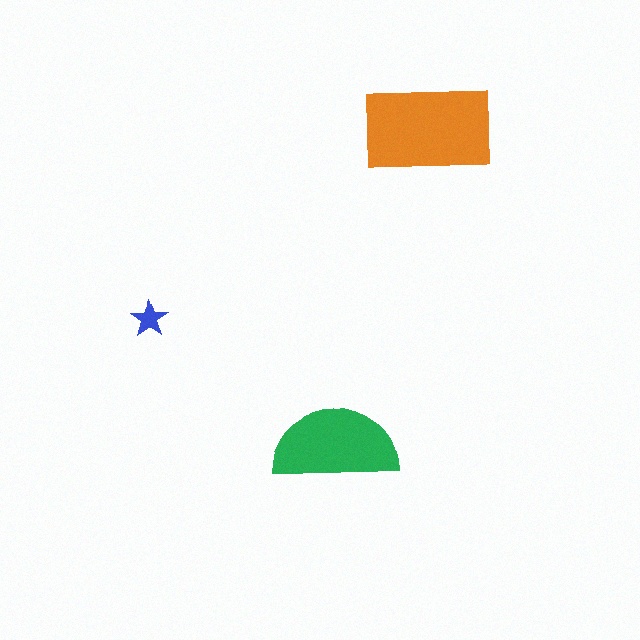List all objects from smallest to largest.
The blue star, the green semicircle, the orange rectangle.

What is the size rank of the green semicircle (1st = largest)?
2nd.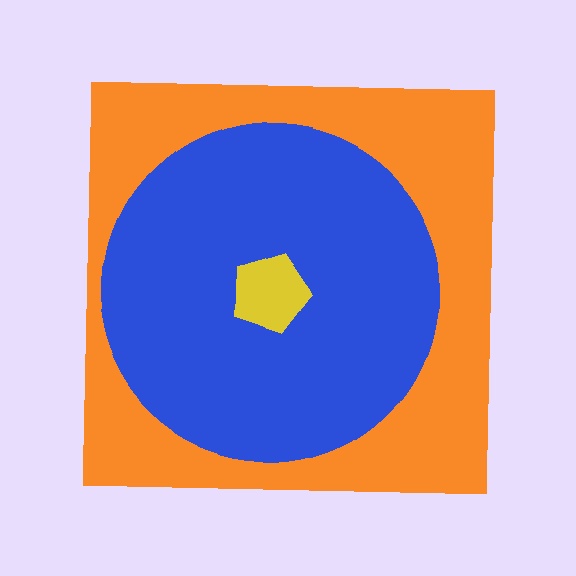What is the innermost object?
The yellow pentagon.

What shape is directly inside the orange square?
The blue circle.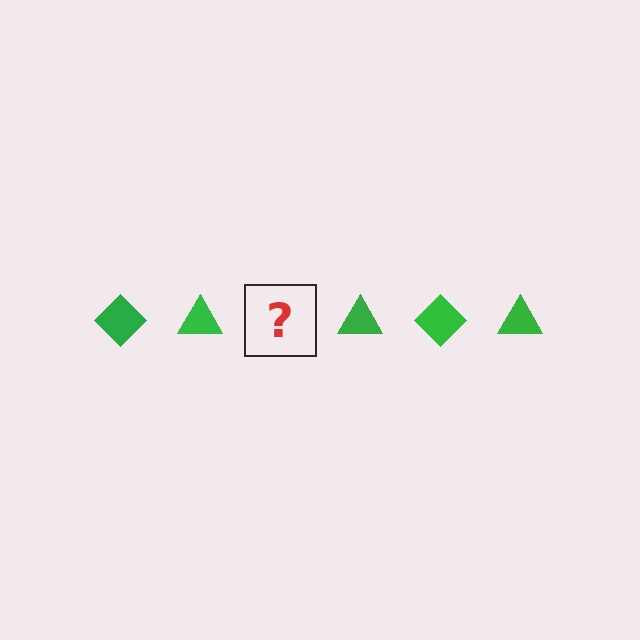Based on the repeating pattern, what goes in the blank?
The blank should be a green diamond.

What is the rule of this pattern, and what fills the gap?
The rule is that the pattern cycles through diamond, triangle shapes in green. The gap should be filled with a green diamond.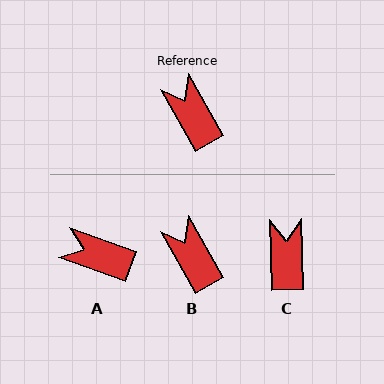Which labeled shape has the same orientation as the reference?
B.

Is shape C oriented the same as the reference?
No, it is off by about 28 degrees.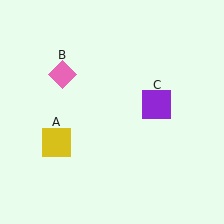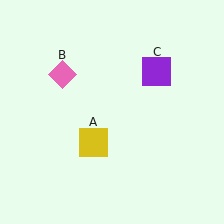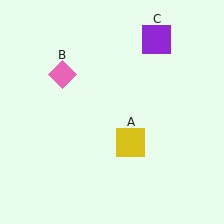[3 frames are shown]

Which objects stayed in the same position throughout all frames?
Pink diamond (object B) remained stationary.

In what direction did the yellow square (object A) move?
The yellow square (object A) moved right.